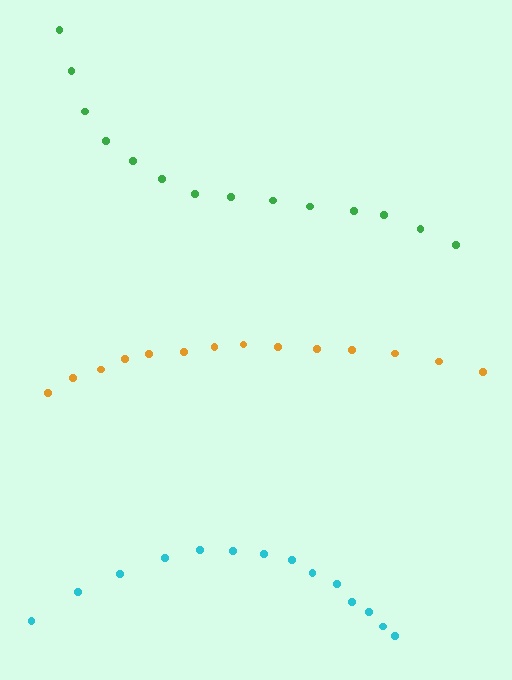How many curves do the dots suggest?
There are 3 distinct paths.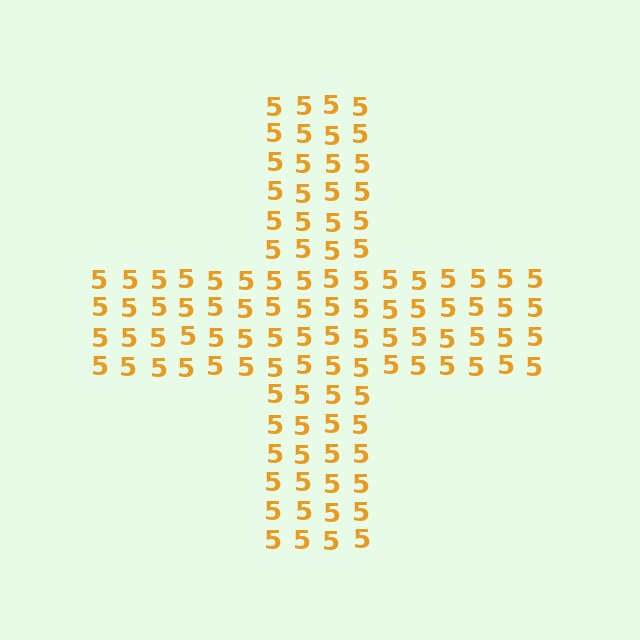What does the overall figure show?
The overall figure shows a cross.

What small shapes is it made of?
It is made of small digit 5's.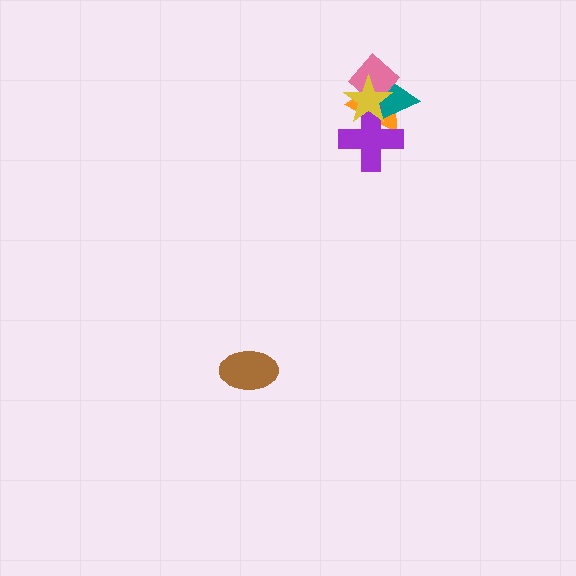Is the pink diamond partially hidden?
Yes, it is partially covered by another shape.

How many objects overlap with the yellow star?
4 objects overlap with the yellow star.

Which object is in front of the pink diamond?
The yellow star is in front of the pink diamond.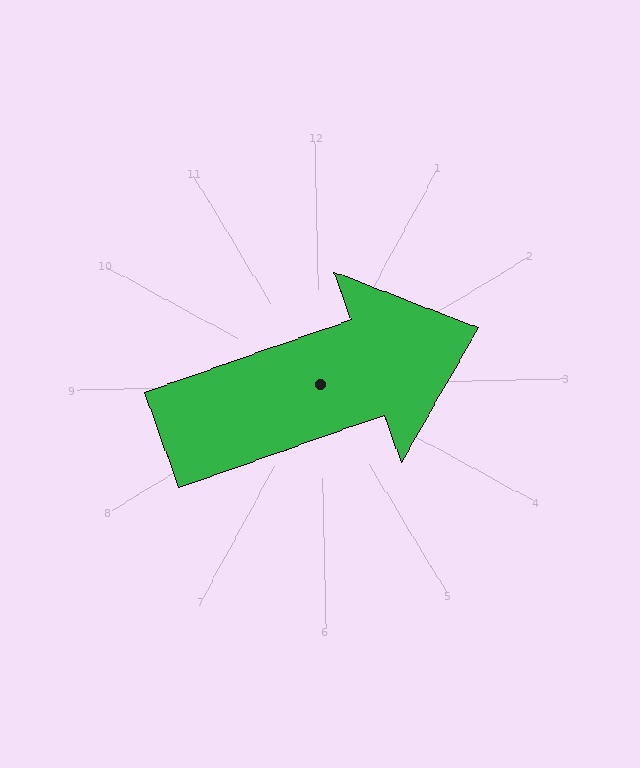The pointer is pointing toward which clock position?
Roughly 2 o'clock.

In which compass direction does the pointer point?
East.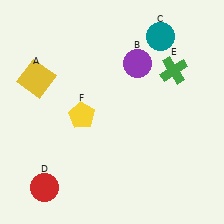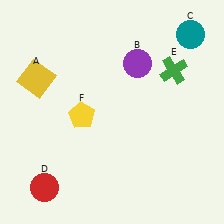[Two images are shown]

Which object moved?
The teal circle (C) moved right.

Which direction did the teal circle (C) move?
The teal circle (C) moved right.